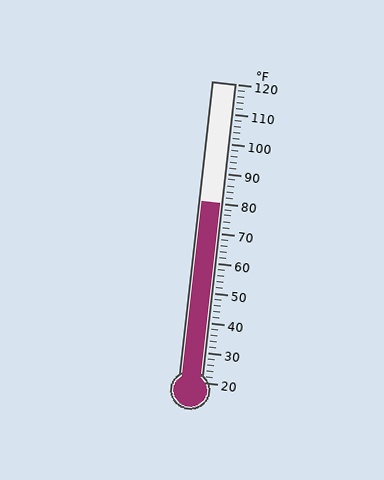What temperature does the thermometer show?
The thermometer shows approximately 80°F.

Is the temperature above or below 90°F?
The temperature is below 90°F.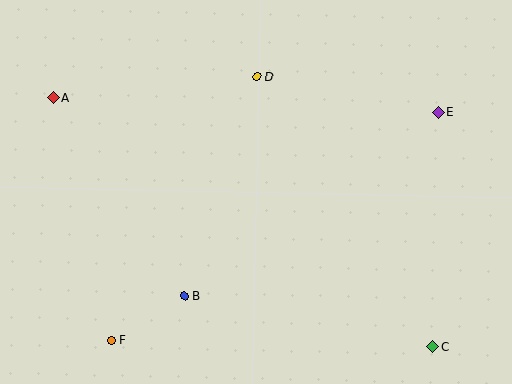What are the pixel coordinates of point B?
Point B is at (184, 296).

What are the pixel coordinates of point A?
Point A is at (53, 98).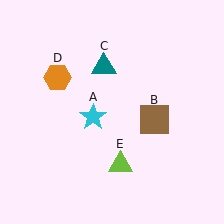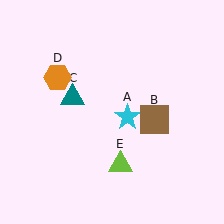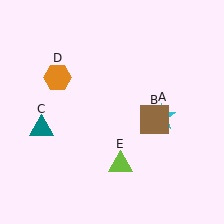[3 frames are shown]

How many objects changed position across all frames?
2 objects changed position: cyan star (object A), teal triangle (object C).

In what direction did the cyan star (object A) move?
The cyan star (object A) moved right.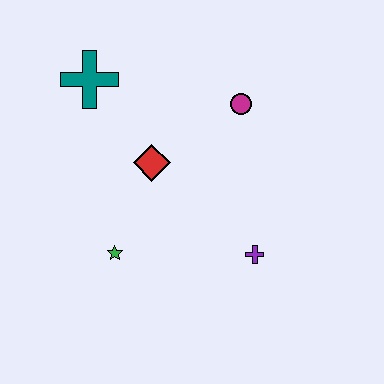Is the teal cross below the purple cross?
No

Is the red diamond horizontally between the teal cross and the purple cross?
Yes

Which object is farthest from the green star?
The magenta circle is farthest from the green star.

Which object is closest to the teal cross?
The red diamond is closest to the teal cross.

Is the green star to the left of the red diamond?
Yes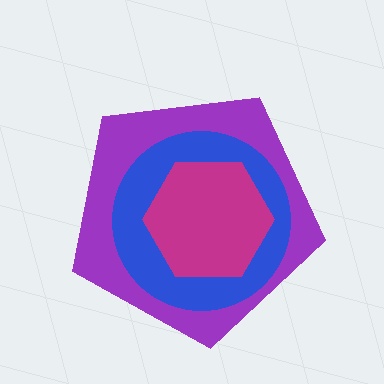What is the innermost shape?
The magenta hexagon.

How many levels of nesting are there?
3.